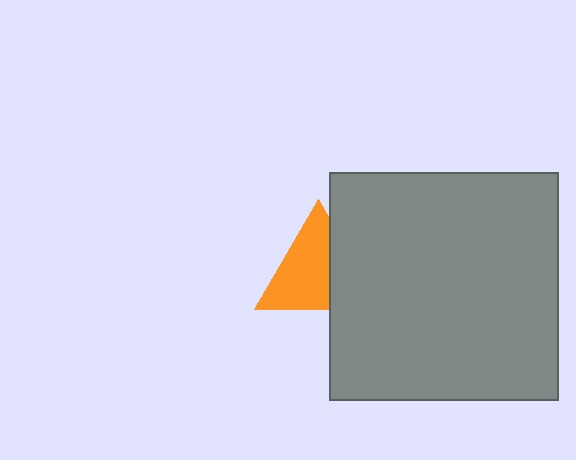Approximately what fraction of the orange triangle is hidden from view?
Roughly 34% of the orange triangle is hidden behind the gray square.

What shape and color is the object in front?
The object in front is a gray square.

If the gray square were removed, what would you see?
You would see the complete orange triangle.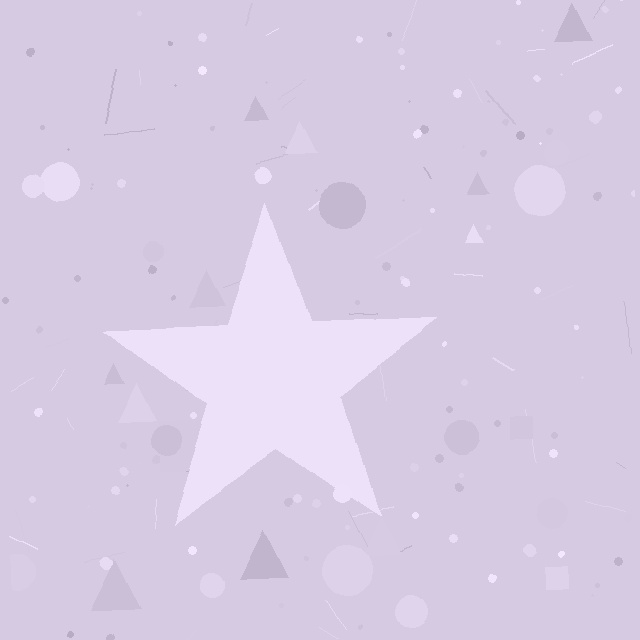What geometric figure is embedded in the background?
A star is embedded in the background.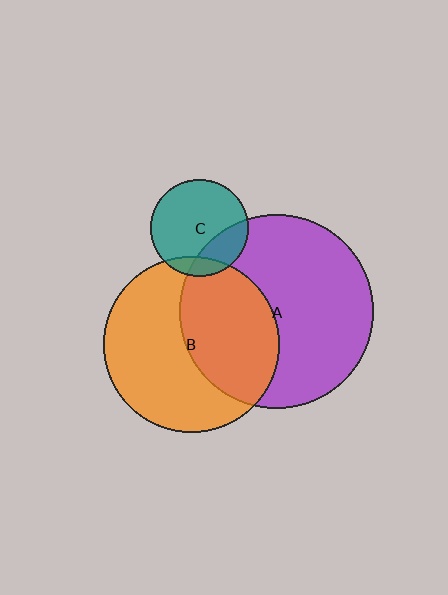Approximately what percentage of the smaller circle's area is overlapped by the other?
Approximately 25%.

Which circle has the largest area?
Circle A (purple).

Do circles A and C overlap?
Yes.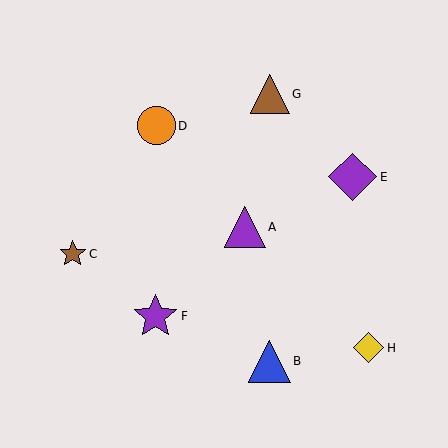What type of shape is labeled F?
Shape F is a purple star.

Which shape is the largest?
The purple diamond (labeled E) is the largest.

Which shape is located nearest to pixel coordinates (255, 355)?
The blue triangle (labeled B) at (269, 361) is nearest to that location.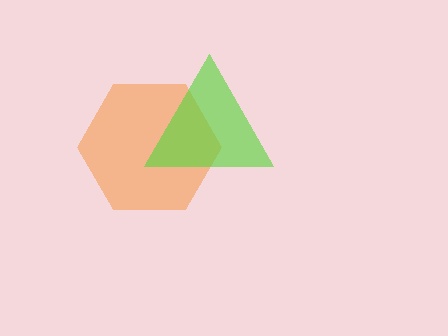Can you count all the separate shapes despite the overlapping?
Yes, there are 2 separate shapes.